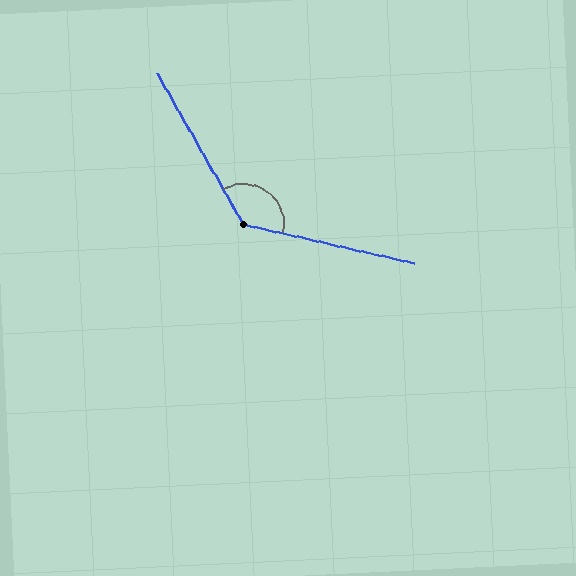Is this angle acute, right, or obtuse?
It is obtuse.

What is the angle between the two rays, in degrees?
Approximately 132 degrees.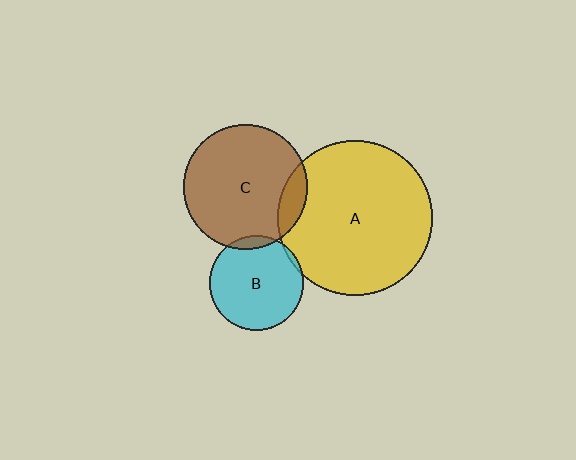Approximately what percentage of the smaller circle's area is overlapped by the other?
Approximately 5%.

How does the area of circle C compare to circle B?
Approximately 1.7 times.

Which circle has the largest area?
Circle A (yellow).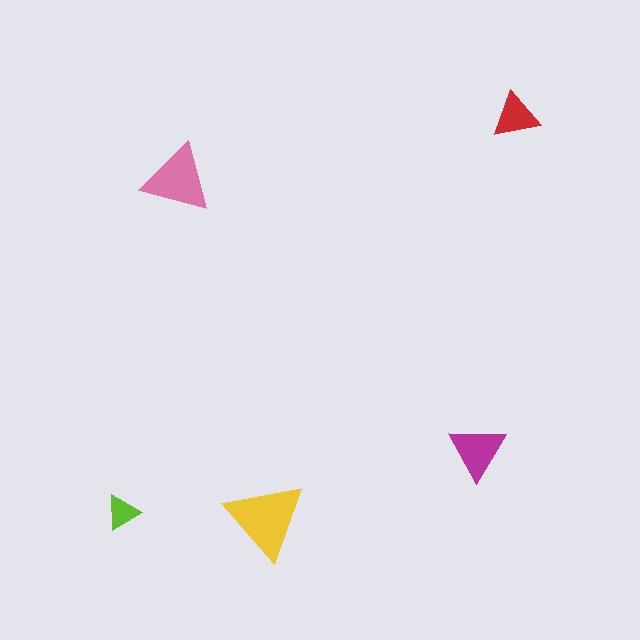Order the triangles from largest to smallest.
the yellow one, the pink one, the magenta one, the red one, the lime one.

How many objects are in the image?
There are 5 objects in the image.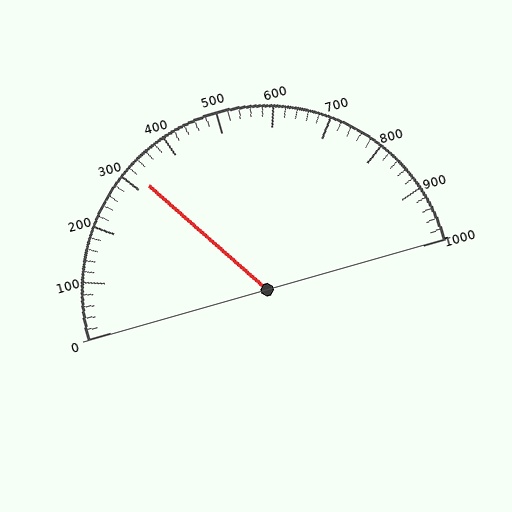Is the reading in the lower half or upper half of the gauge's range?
The reading is in the lower half of the range (0 to 1000).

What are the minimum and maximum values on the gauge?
The gauge ranges from 0 to 1000.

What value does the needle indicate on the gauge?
The needle indicates approximately 320.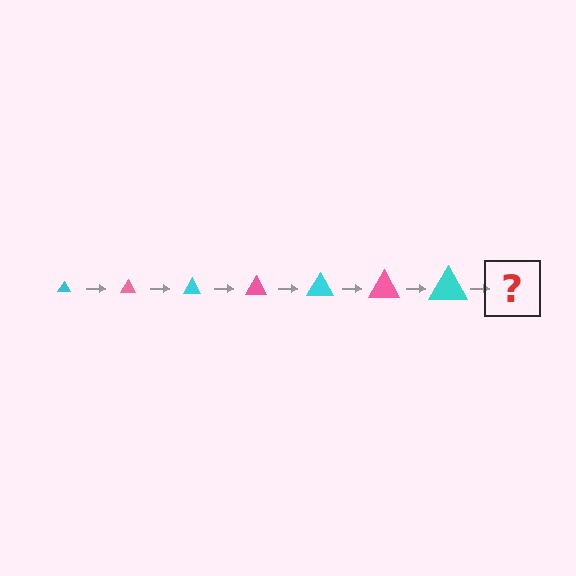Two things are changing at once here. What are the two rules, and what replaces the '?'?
The two rules are that the triangle grows larger each step and the color cycles through cyan and pink. The '?' should be a pink triangle, larger than the previous one.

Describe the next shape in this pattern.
It should be a pink triangle, larger than the previous one.